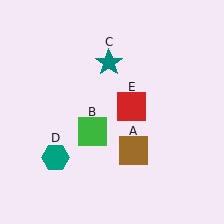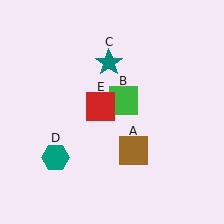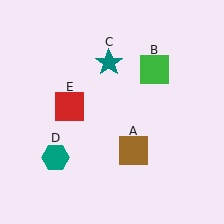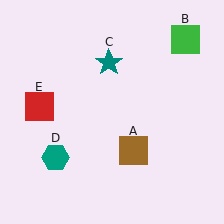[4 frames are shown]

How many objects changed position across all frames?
2 objects changed position: green square (object B), red square (object E).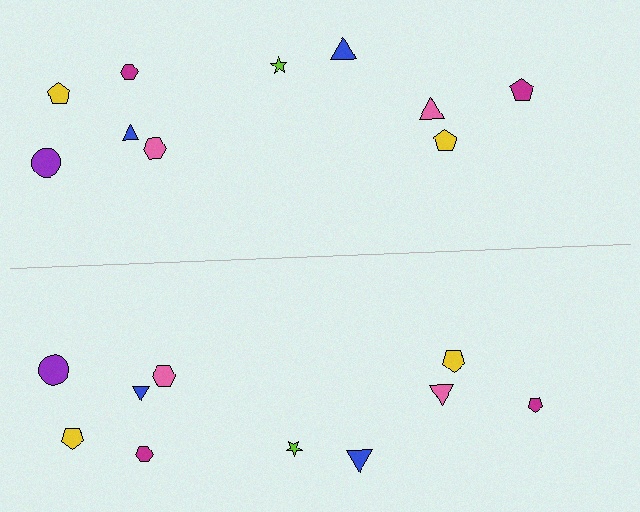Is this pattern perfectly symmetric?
No, the pattern is not perfectly symmetric. The magenta pentagon on the bottom side has a different size than its mirror counterpart.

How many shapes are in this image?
There are 20 shapes in this image.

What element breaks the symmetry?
The magenta pentagon on the bottom side has a different size than its mirror counterpart.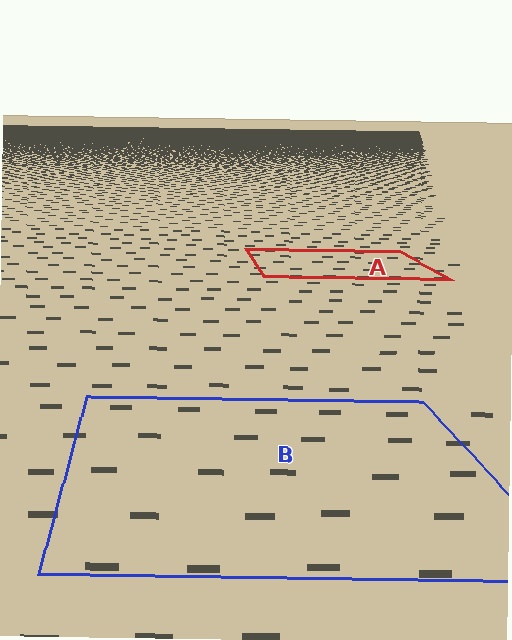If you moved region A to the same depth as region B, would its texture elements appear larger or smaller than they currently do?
They would appear larger. At a closer depth, the same texture elements are projected at a bigger on-screen size.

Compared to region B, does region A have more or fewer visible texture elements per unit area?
Region A has more texture elements per unit area — they are packed more densely because it is farther away.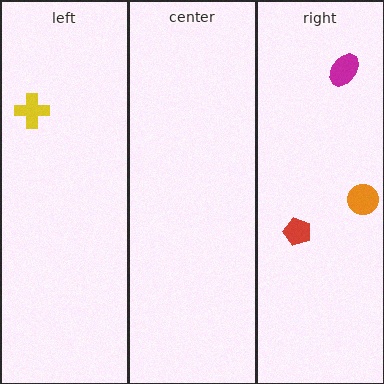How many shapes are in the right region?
3.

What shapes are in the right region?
The orange circle, the red pentagon, the magenta ellipse.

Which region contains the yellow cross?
The left region.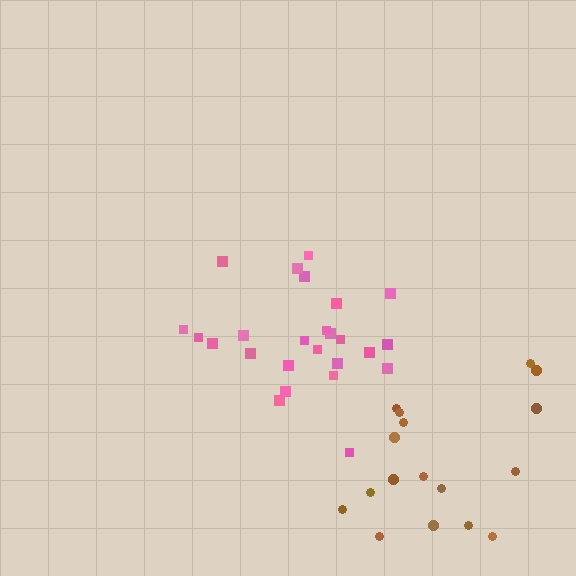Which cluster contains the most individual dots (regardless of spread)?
Pink (25).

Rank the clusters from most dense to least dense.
pink, brown.